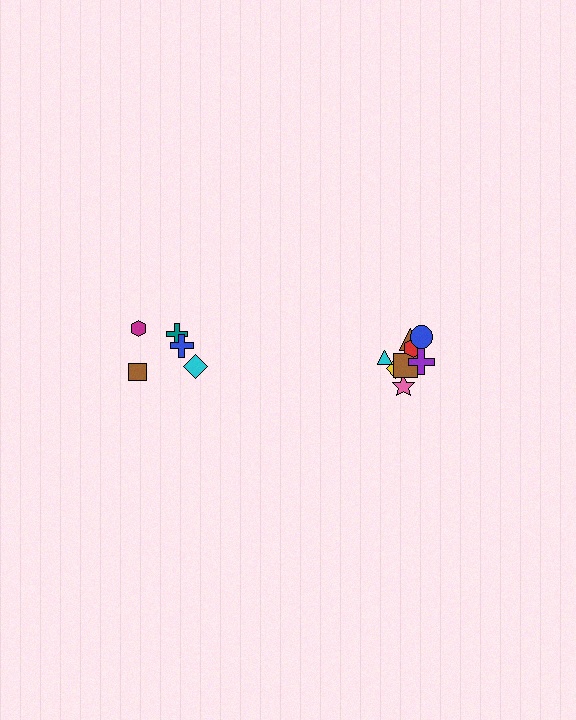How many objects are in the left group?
There are 5 objects.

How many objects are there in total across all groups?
There are 13 objects.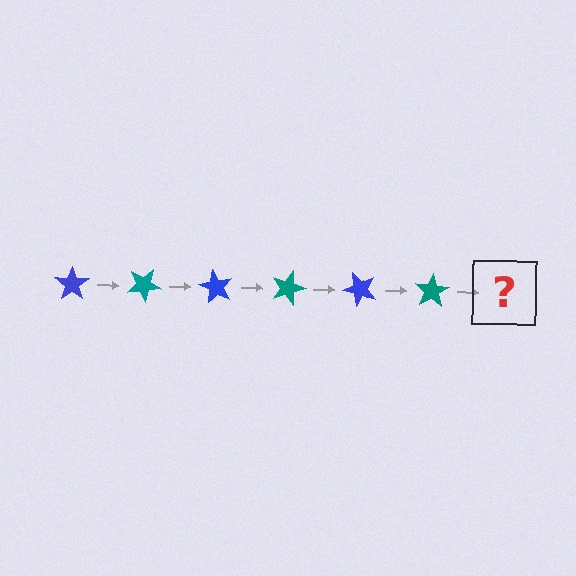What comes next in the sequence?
The next element should be a blue star, rotated 180 degrees from the start.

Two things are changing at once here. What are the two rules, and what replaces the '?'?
The two rules are that it rotates 30 degrees each step and the color cycles through blue and teal. The '?' should be a blue star, rotated 180 degrees from the start.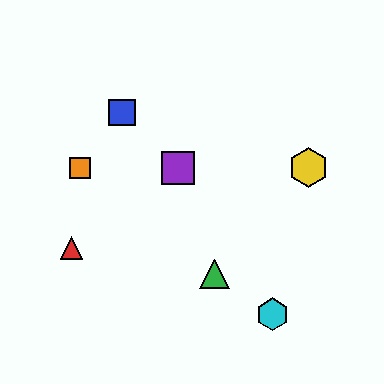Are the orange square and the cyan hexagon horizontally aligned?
No, the orange square is at y≈168 and the cyan hexagon is at y≈314.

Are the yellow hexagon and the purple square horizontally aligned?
Yes, both are at y≈168.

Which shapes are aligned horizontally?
The yellow hexagon, the purple square, the orange square are aligned horizontally.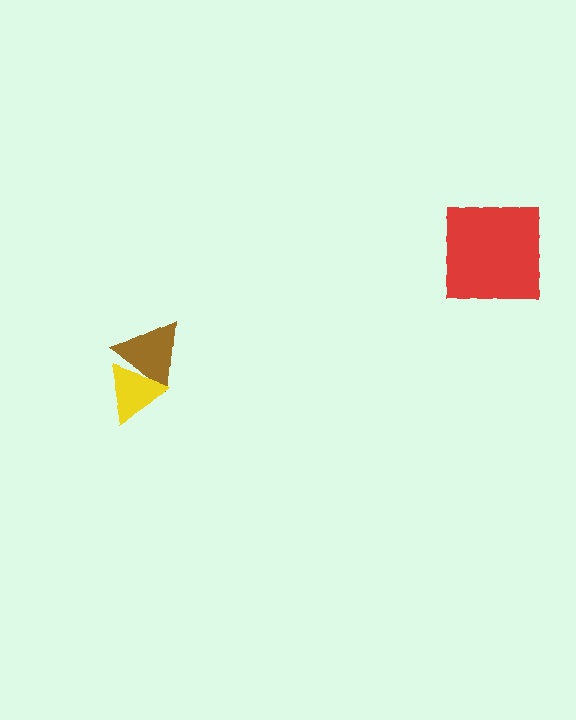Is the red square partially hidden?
No, no other shape covers it.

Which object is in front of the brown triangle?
The yellow triangle is in front of the brown triangle.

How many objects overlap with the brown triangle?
1 object overlaps with the brown triangle.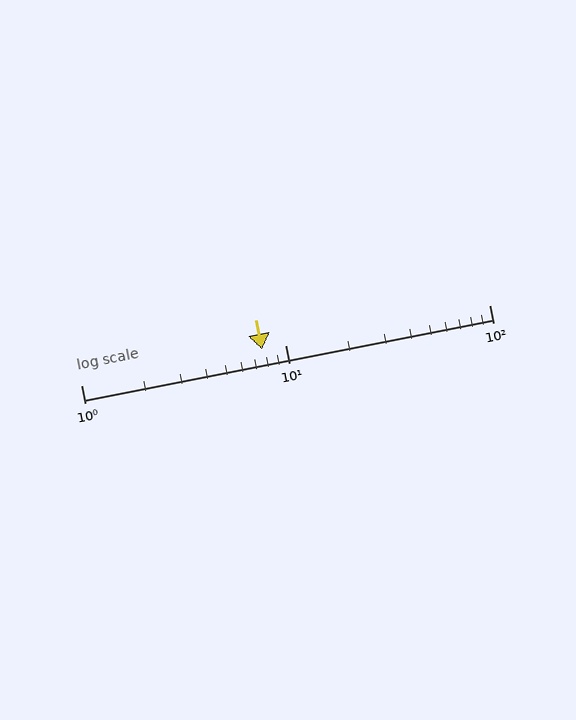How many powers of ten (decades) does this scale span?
The scale spans 2 decades, from 1 to 100.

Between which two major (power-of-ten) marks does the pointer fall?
The pointer is between 1 and 10.